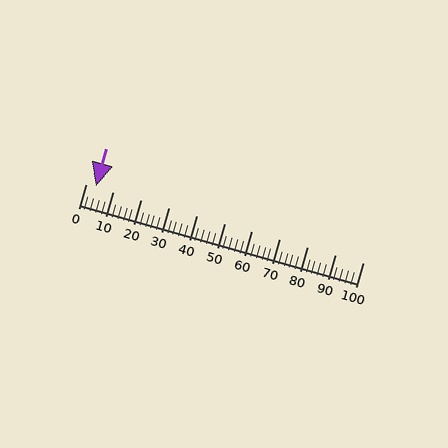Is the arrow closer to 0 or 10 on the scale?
The arrow is closer to 0.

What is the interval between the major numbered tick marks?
The major tick marks are spaced 10 units apart.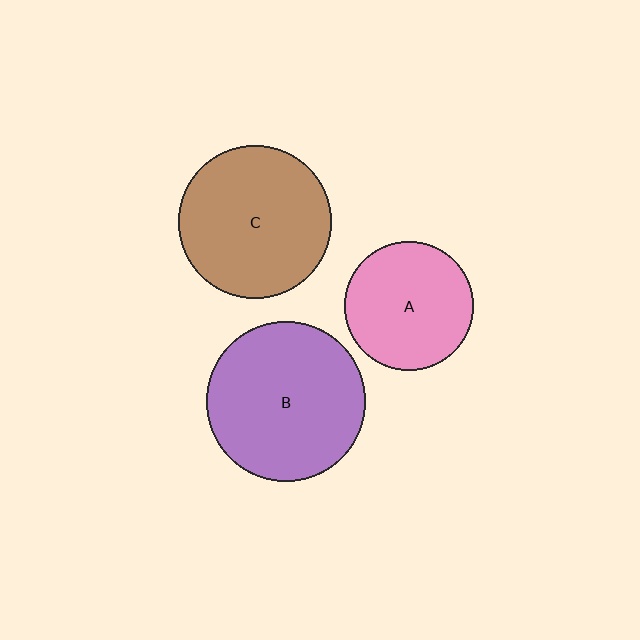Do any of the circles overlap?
No, none of the circles overlap.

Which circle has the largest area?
Circle B (purple).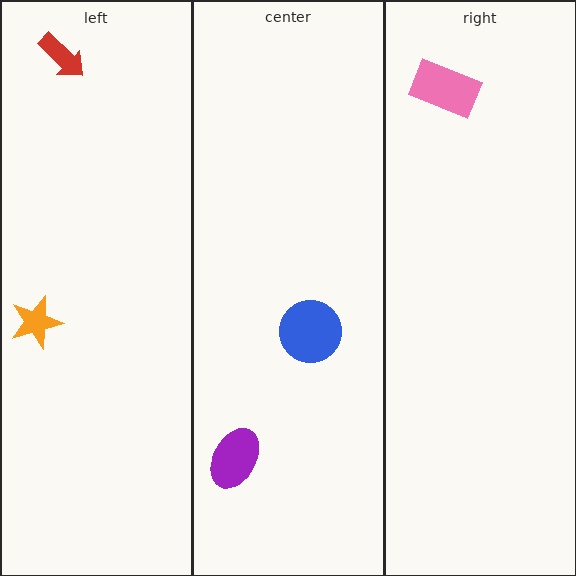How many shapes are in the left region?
2.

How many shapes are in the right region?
1.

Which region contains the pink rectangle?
The right region.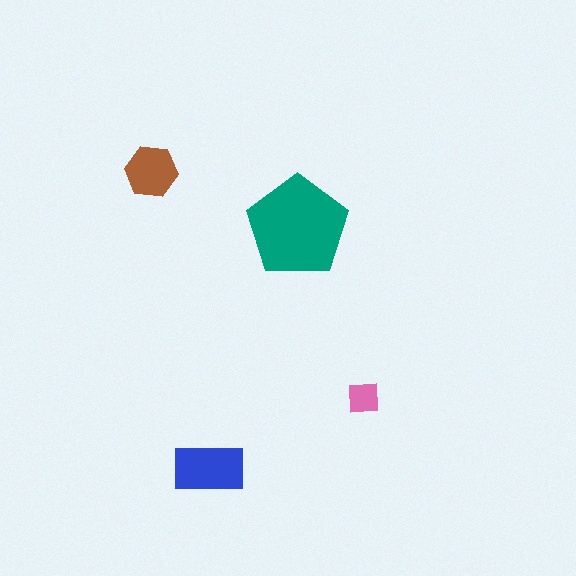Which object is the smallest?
The pink square.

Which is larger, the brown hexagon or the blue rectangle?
The blue rectangle.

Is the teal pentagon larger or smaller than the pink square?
Larger.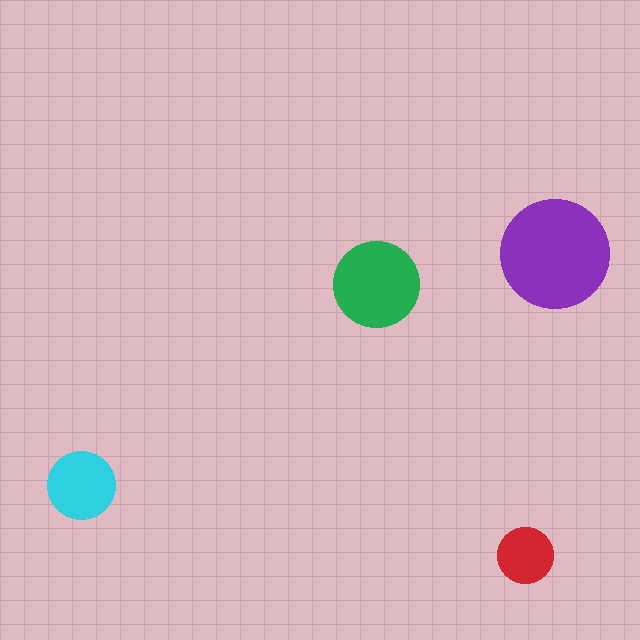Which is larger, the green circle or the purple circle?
The purple one.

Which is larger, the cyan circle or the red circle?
The cyan one.